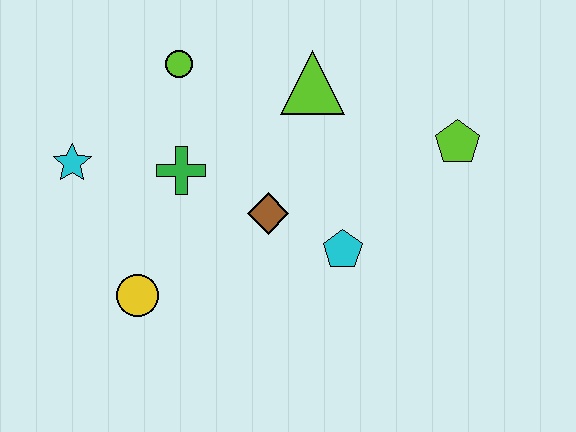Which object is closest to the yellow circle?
The green cross is closest to the yellow circle.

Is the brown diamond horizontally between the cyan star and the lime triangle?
Yes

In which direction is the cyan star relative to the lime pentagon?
The cyan star is to the left of the lime pentagon.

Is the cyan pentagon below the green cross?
Yes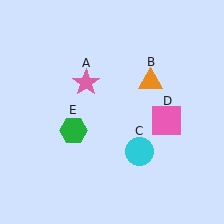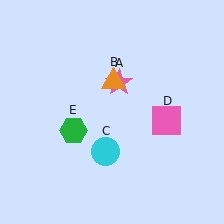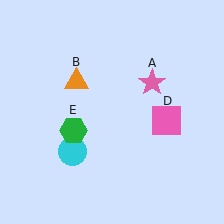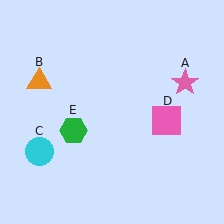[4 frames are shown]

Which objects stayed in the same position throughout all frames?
Pink square (object D) and green hexagon (object E) remained stationary.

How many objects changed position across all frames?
3 objects changed position: pink star (object A), orange triangle (object B), cyan circle (object C).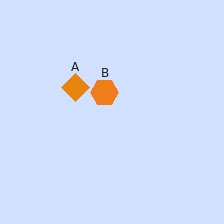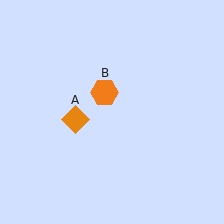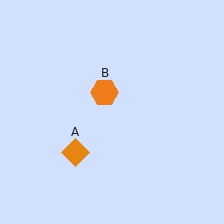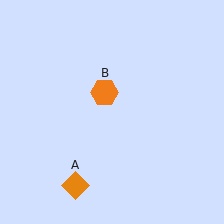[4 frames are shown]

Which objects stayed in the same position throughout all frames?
Orange hexagon (object B) remained stationary.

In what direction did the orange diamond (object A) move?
The orange diamond (object A) moved down.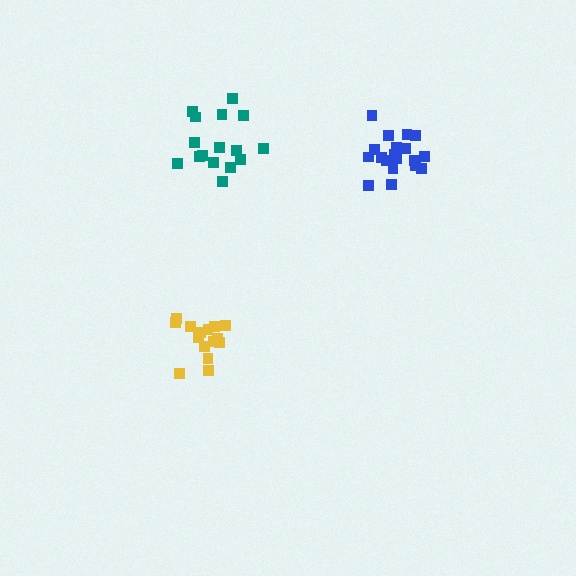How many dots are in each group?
Group 1: 15 dots, Group 2: 19 dots, Group 3: 16 dots (50 total).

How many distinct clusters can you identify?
There are 3 distinct clusters.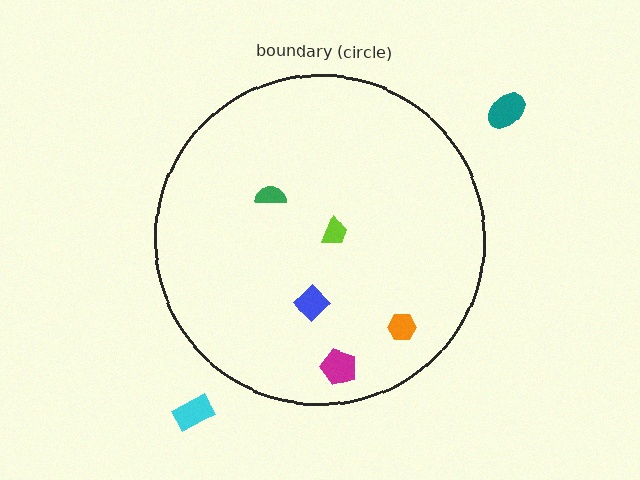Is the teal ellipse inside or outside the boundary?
Outside.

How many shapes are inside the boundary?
5 inside, 2 outside.